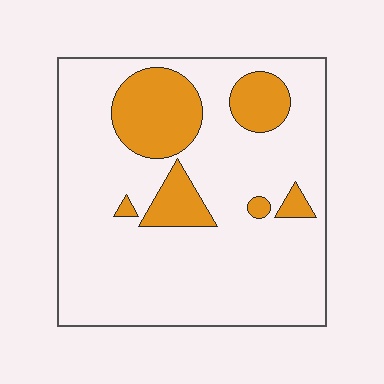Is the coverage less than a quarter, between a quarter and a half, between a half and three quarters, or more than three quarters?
Less than a quarter.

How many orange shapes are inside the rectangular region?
6.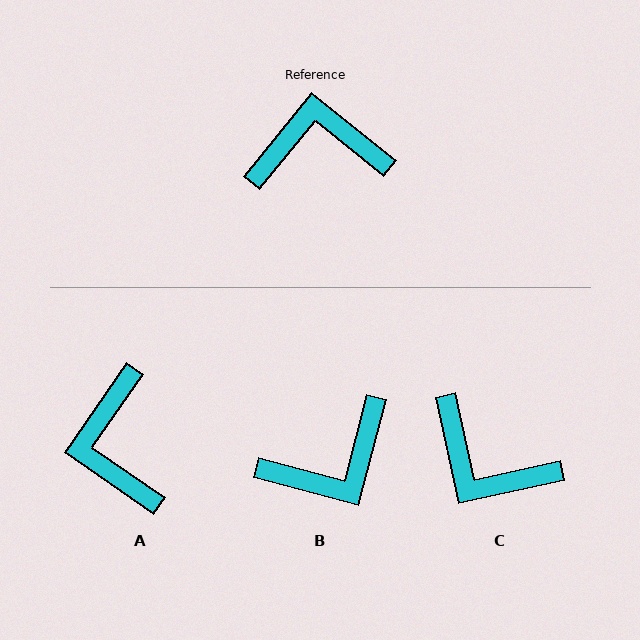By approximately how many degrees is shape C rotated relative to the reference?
Approximately 141 degrees counter-clockwise.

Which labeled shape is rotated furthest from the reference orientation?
B, about 156 degrees away.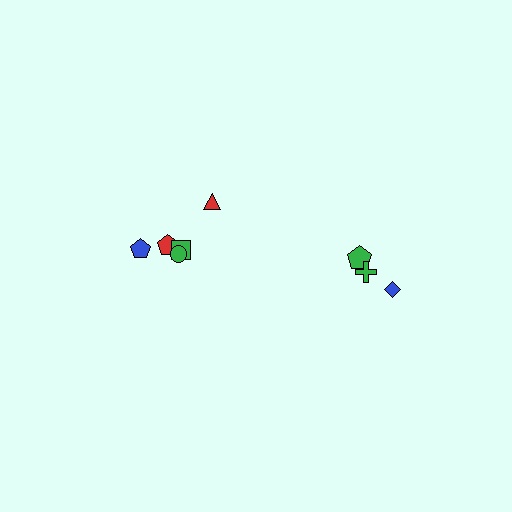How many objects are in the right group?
There are 3 objects.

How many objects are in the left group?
There are 5 objects.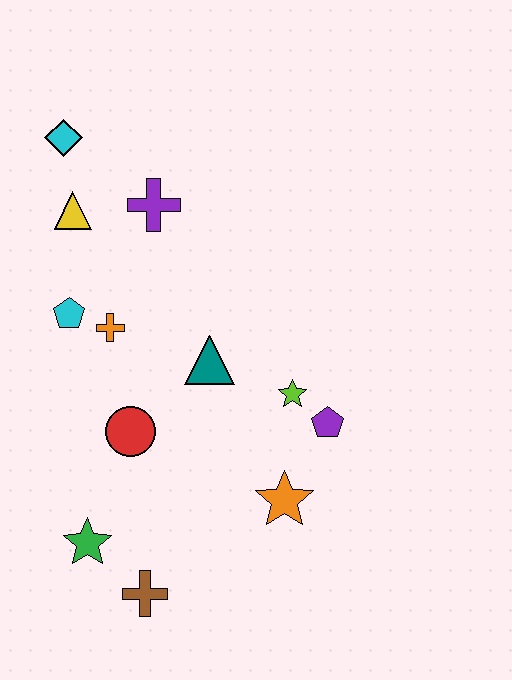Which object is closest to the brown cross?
The green star is closest to the brown cross.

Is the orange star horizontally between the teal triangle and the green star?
No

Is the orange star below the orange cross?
Yes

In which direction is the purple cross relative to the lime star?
The purple cross is above the lime star.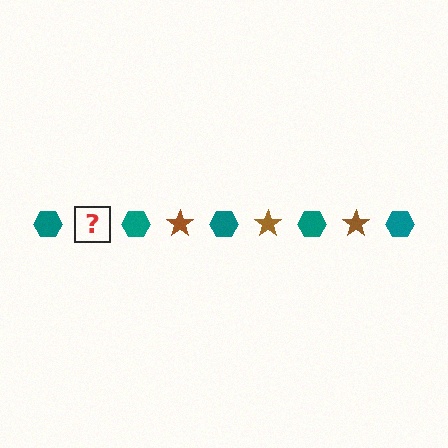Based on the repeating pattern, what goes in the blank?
The blank should be a brown star.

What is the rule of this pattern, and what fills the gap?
The rule is that the pattern alternates between teal hexagon and brown star. The gap should be filled with a brown star.